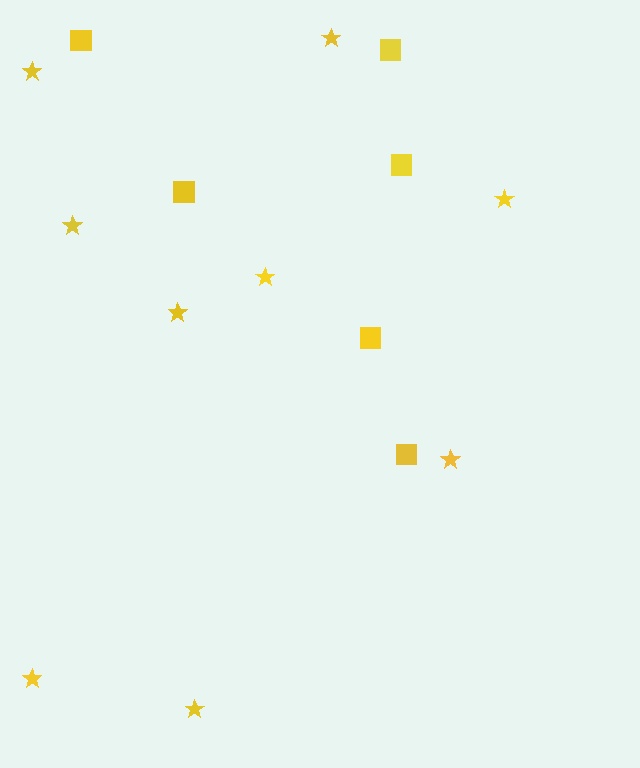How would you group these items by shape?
There are 2 groups: one group of squares (6) and one group of stars (9).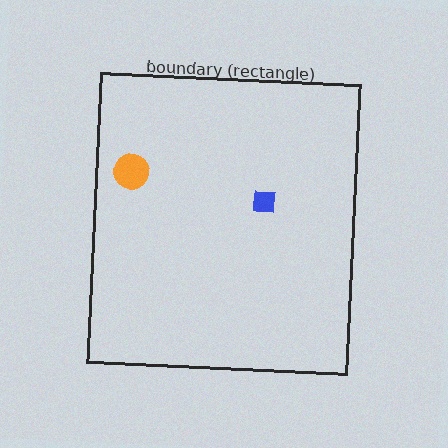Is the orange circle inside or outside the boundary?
Inside.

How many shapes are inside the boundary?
2 inside, 0 outside.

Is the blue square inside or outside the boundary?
Inside.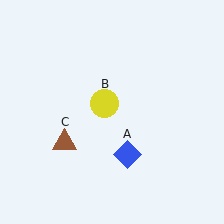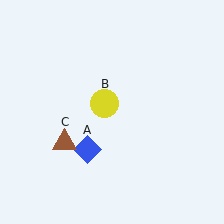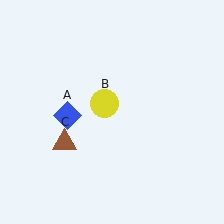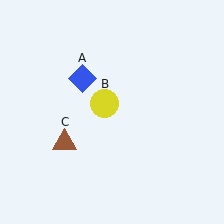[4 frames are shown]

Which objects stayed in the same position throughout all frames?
Yellow circle (object B) and brown triangle (object C) remained stationary.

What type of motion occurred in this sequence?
The blue diamond (object A) rotated clockwise around the center of the scene.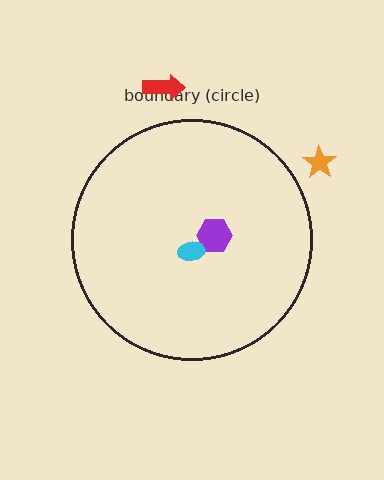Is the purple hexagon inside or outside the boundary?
Inside.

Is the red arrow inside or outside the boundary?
Outside.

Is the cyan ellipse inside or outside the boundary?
Inside.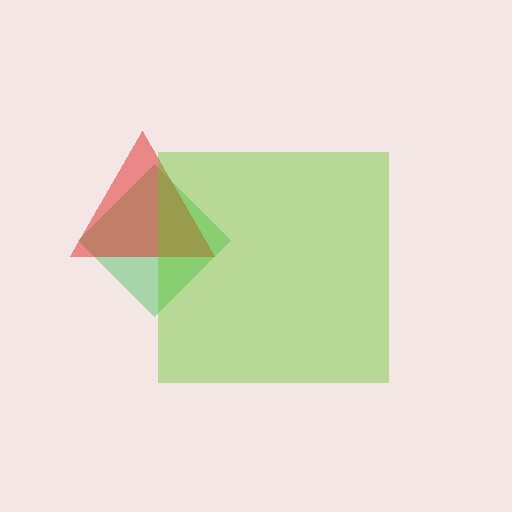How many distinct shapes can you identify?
There are 3 distinct shapes: a green diamond, a red triangle, a lime square.